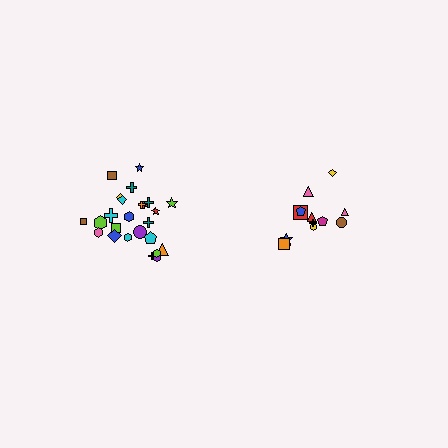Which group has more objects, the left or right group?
The left group.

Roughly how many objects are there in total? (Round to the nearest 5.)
Roughly 35 objects in total.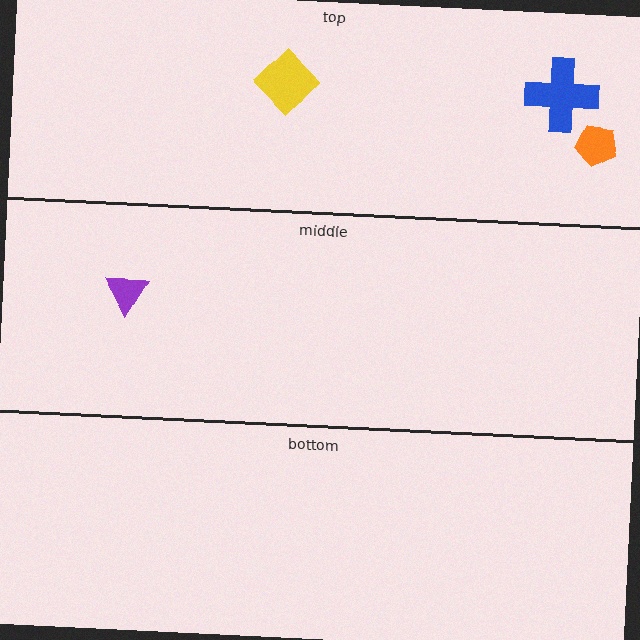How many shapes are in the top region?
3.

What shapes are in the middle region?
The purple triangle.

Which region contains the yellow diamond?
The top region.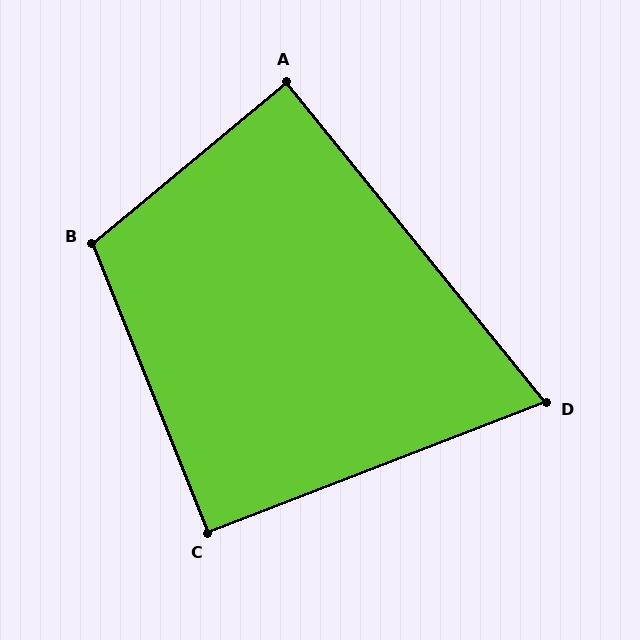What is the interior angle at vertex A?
Approximately 89 degrees (approximately right).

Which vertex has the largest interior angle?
B, at approximately 108 degrees.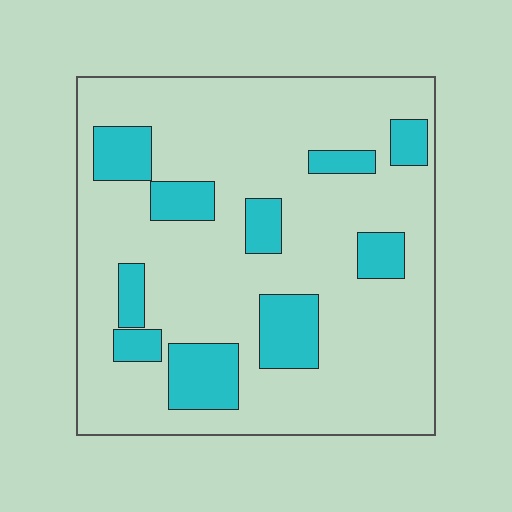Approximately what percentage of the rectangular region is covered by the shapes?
Approximately 20%.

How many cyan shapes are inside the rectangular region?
10.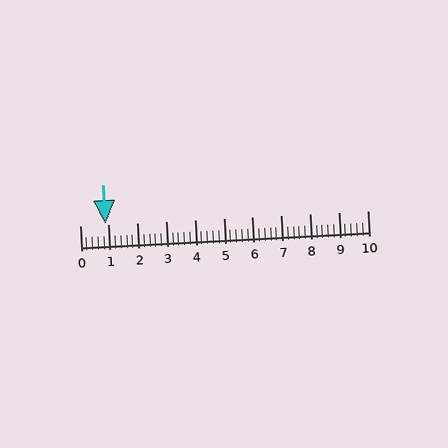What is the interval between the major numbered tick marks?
The major tick marks are spaced 1 units apart.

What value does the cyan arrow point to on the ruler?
The cyan arrow points to approximately 0.9.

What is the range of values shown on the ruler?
The ruler shows values from 0 to 10.